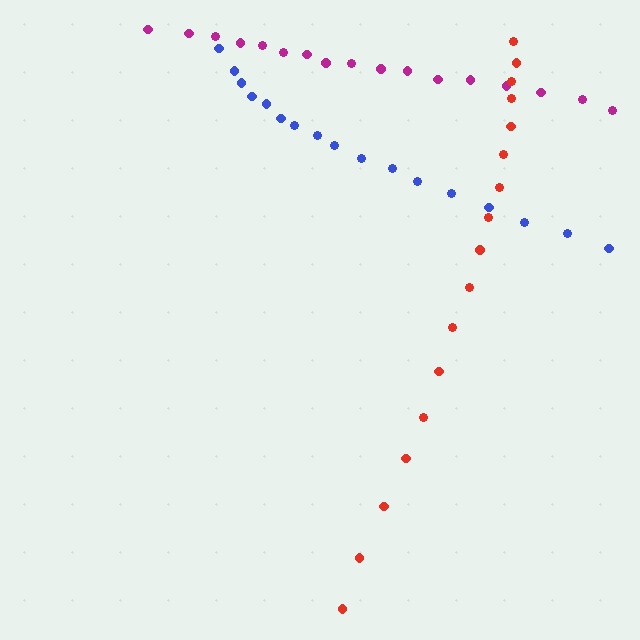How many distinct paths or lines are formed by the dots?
There are 3 distinct paths.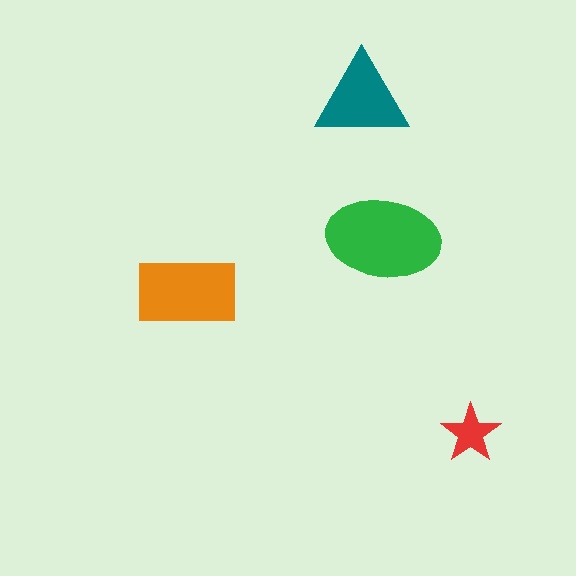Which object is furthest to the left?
The orange rectangle is leftmost.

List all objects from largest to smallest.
The green ellipse, the orange rectangle, the teal triangle, the red star.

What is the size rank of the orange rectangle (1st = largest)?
2nd.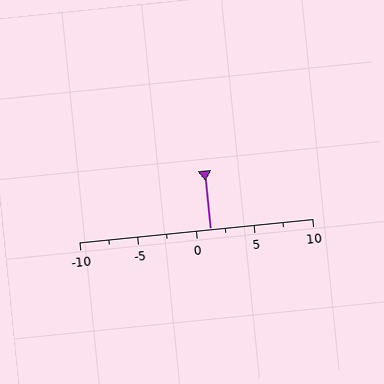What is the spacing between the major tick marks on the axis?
The major ticks are spaced 5 apart.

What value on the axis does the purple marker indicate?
The marker indicates approximately 1.2.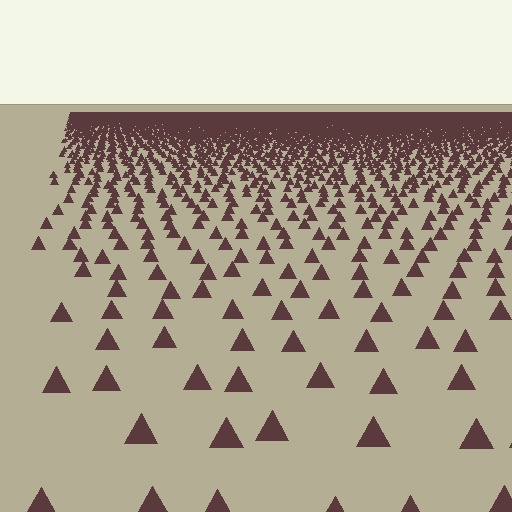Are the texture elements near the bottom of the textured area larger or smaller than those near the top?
Larger. Near the bottom, elements are closer to the viewer and appear at a bigger on-screen size.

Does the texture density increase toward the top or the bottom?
Density increases toward the top.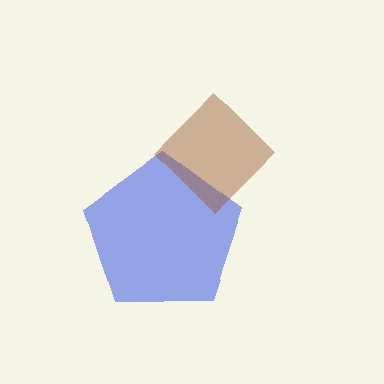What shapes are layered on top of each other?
The layered shapes are: a blue pentagon, a brown diamond.